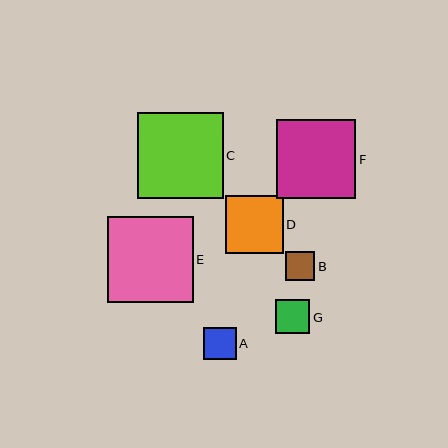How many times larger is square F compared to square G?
Square F is approximately 2.3 times the size of square G.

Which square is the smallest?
Square B is the smallest with a size of approximately 29 pixels.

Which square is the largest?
Square C is the largest with a size of approximately 86 pixels.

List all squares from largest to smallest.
From largest to smallest: C, E, F, D, G, A, B.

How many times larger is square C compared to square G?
Square C is approximately 2.5 times the size of square G.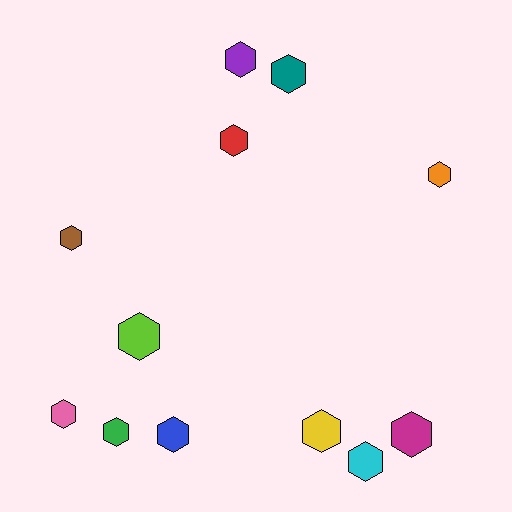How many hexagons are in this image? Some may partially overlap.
There are 12 hexagons.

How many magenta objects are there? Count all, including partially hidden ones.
There is 1 magenta object.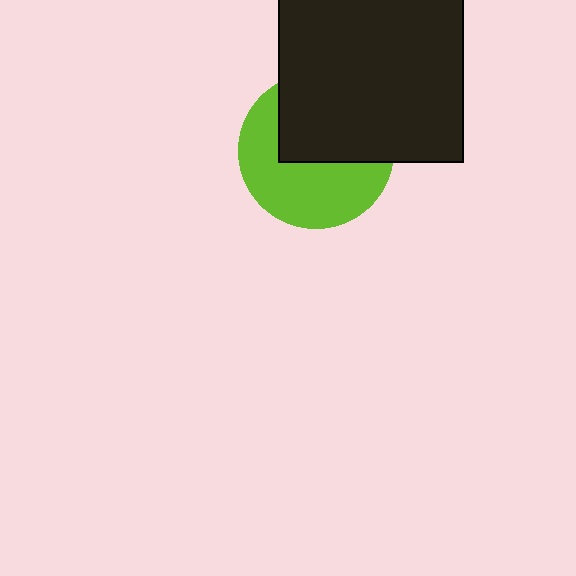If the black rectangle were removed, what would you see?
You would see the complete lime circle.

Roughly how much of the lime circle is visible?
About half of it is visible (roughly 52%).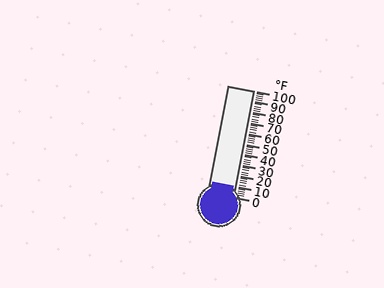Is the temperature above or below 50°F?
The temperature is below 50°F.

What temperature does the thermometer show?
The thermometer shows approximately 10°F.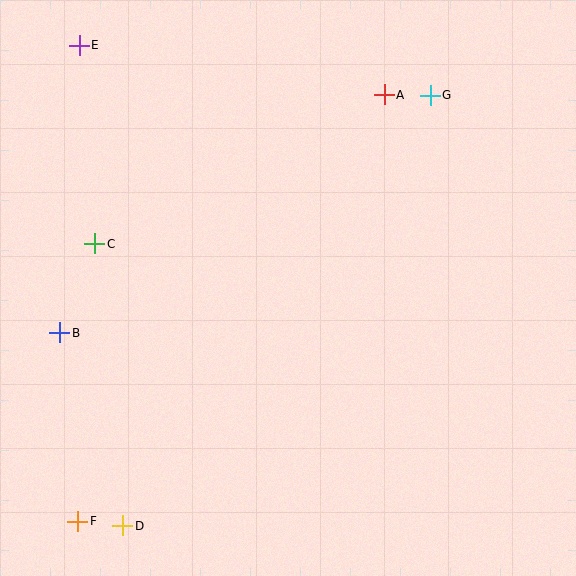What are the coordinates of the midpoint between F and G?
The midpoint between F and G is at (254, 308).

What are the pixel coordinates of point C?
Point C is at (95, 244).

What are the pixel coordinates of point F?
Point F is at (78, 521).